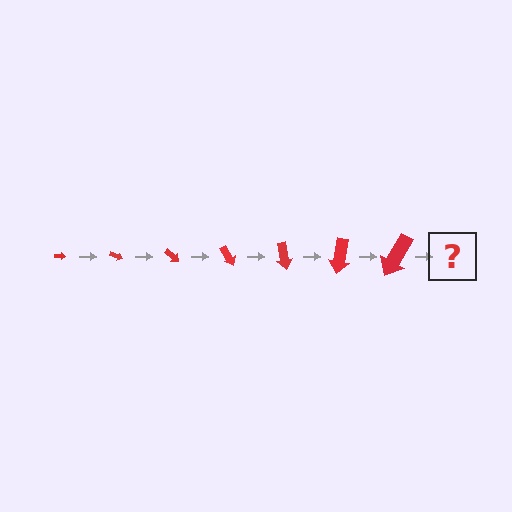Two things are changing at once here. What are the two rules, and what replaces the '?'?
The two rules are that the arrow grows larger each step and it rotates 20 degrees each step. The '?' should be an arrow, larger than the previous one and rotated 140 degrees from the start.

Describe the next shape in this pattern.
It should be an arrow, larger than the previous one and rotated 140 degrees from the start.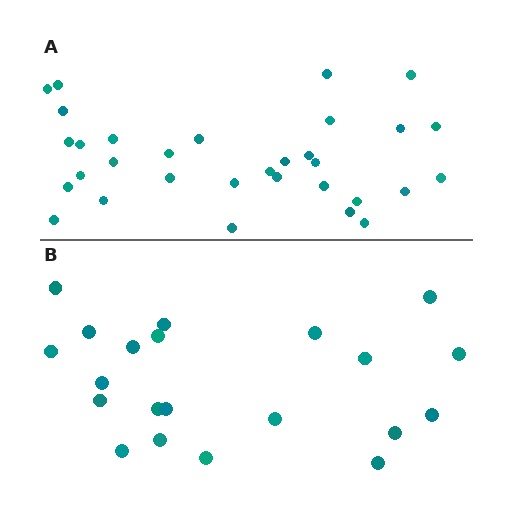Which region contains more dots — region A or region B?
Region A (the top region) has more dots.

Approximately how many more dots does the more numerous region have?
Region A has roughly 12 or so more dots than region B.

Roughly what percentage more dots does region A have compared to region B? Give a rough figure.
About 50% more.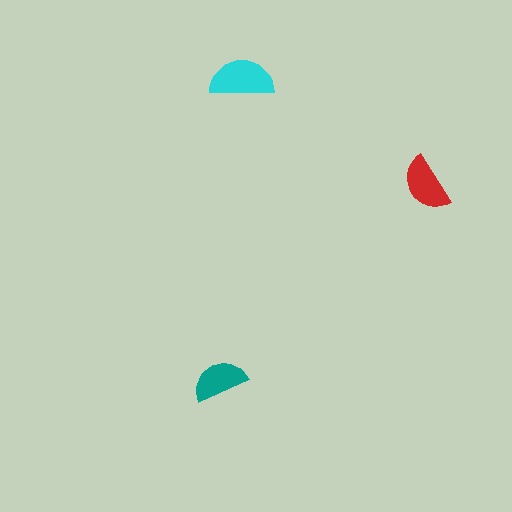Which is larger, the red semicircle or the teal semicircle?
The red one.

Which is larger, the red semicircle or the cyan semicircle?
The cyan one.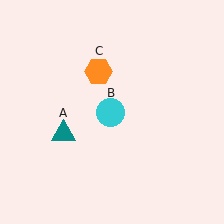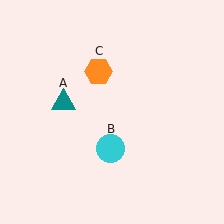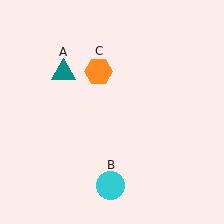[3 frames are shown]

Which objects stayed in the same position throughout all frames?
Orange hexagon (object C) remained stationary.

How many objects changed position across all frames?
2 objects changed position: teal triangle (object A), cyan circle (object B).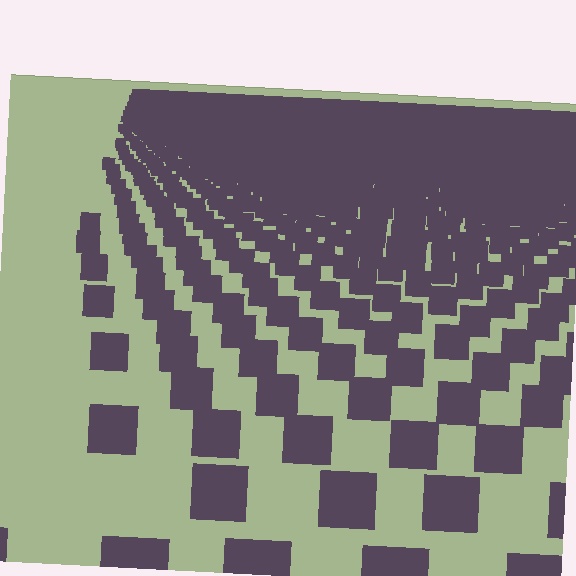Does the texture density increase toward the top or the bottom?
Density increases toward the top.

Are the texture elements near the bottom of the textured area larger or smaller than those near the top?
Larger. Near the bottom, elements are closer to the viewer and appear at a bigger on-screen size.